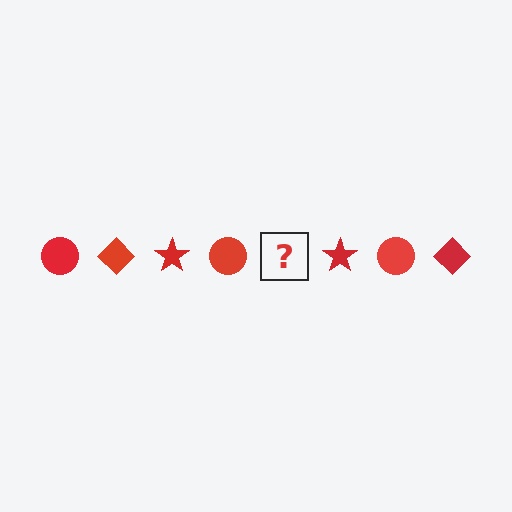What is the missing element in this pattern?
The missing element is a red diamond.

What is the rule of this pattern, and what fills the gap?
The rule is that the pattern cycles through circle, diamond, star shapes in red. The gap should be filled with a red diamond.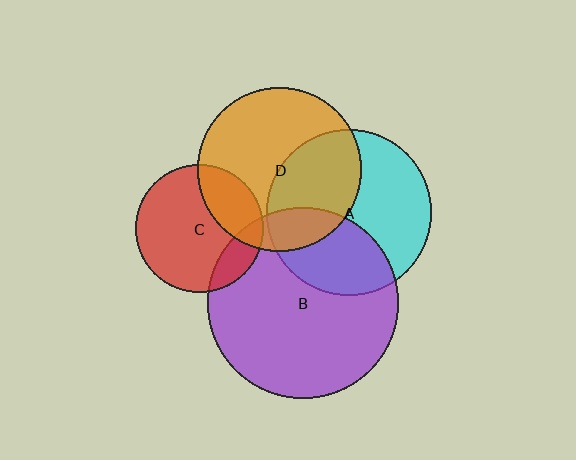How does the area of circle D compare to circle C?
Approximately 1.6 times.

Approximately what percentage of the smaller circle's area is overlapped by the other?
Approximately 25%.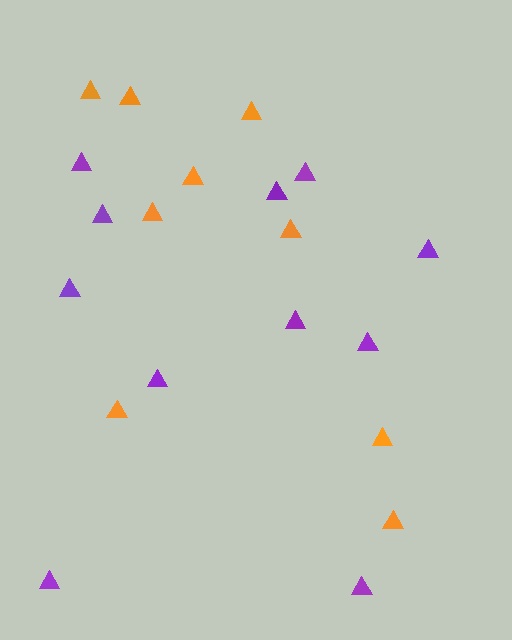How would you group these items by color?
There are 2 groups: one group of orange triangles (9) and one group of purple triangles (11).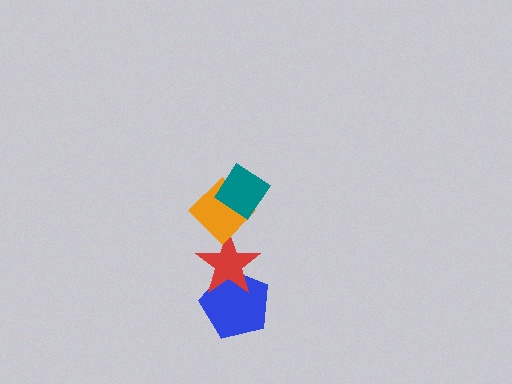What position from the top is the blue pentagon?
The blue pentagon is 4th from the top.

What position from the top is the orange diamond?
The orange diamond is 2nd from the top.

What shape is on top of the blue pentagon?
The red star is on top of the blue pentagon.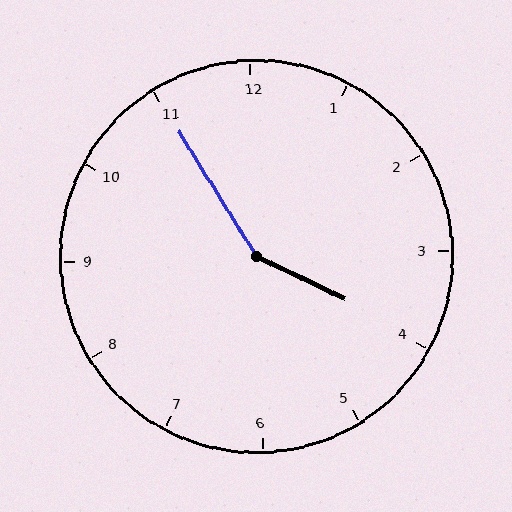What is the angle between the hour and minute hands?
Approximately 148 degrees.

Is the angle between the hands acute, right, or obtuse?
It is obtuse.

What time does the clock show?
3:55.